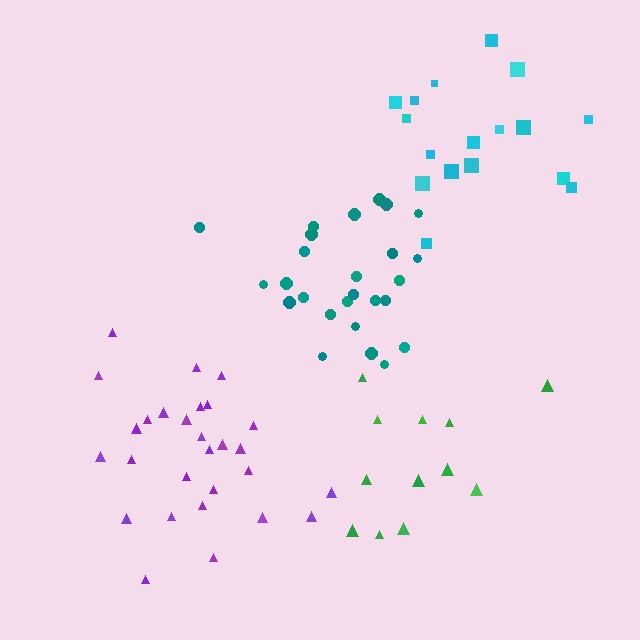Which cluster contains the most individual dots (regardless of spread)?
Purple (28).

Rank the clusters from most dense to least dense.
teal, purple, cyan, green.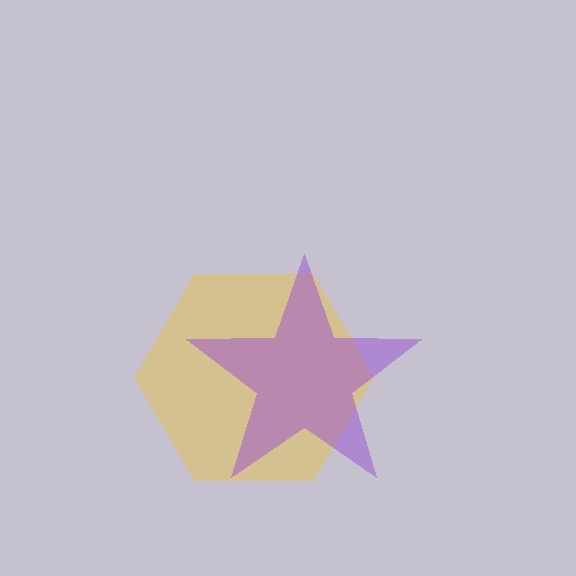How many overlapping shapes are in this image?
There are 2 overlapping shapes in the image.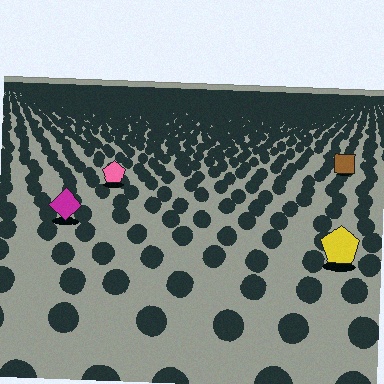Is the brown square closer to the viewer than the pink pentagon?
No. The pink pentagon is closer — you can tell from the texture gradient: the ground texture is coarser near it.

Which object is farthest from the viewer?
The brown square is farthest from the viewer. It appears smaller and the ground texture around it is denser.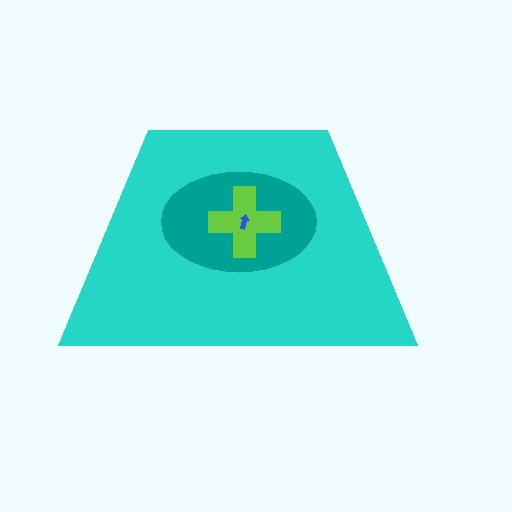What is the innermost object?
The blue arrow.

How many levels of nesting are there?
4.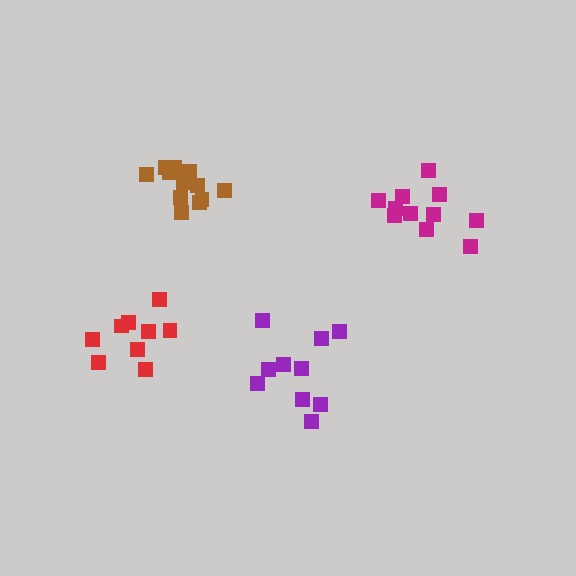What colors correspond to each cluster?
The clusters are colored: red, brown, purple, magenta.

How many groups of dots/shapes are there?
There are 4 groups.